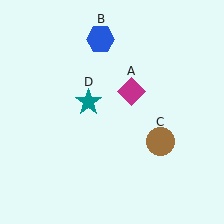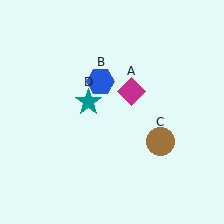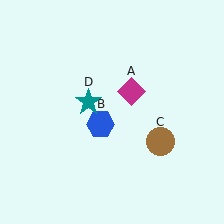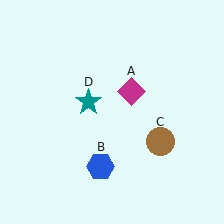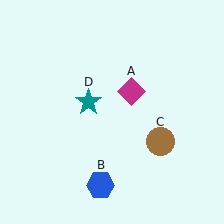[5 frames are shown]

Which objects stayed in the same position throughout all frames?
Magenta diamond (object A) and brown circle (object C) and teal star (object D) remained stationary.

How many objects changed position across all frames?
1 object changed position: blue hexagon (object B).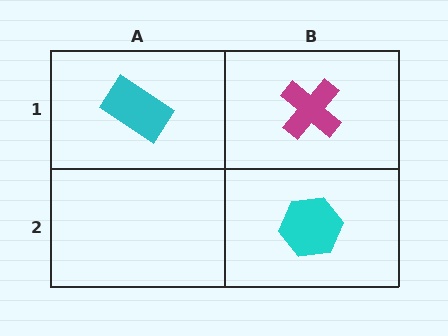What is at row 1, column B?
A magenta cross.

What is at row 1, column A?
A cyan rectangle.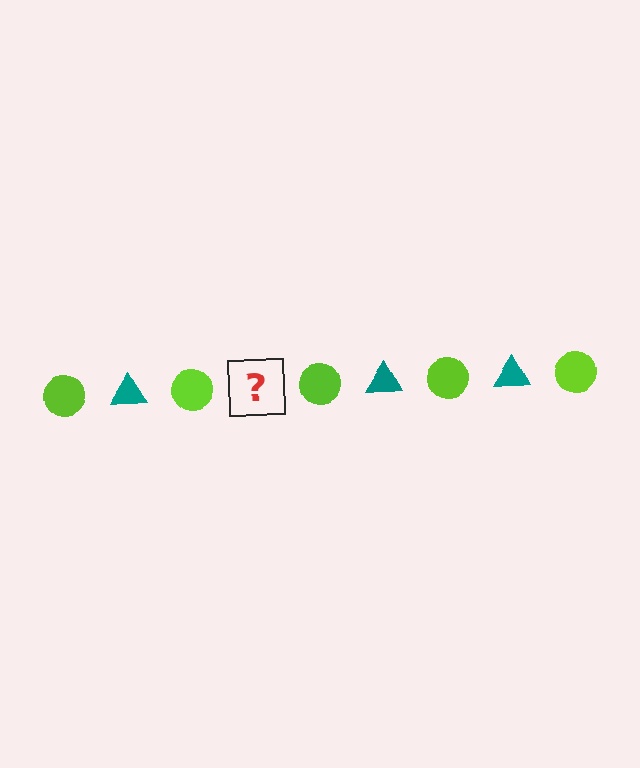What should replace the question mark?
The question mark should be replaced with a teal triangle.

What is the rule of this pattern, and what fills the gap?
The rule is that the pattern alternates between lime circle and teal triangle. The gap should be filled with a teal triangle.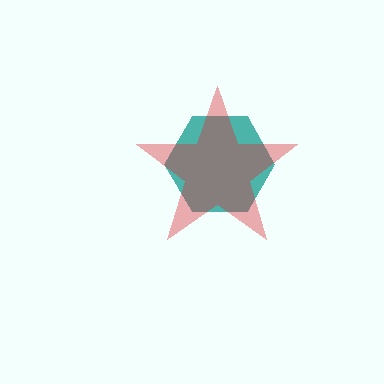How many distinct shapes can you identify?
There are 2 distinct shapes: a teal hexagon, a red star.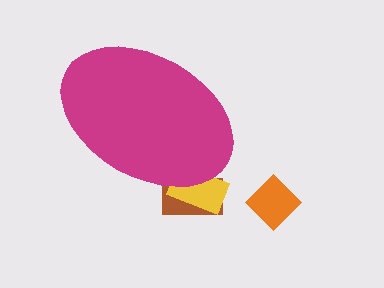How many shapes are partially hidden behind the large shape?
2 shapes are partially hidden.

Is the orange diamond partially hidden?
No, the orange diamond is fully visible.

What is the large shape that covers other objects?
A magenta ellipse.